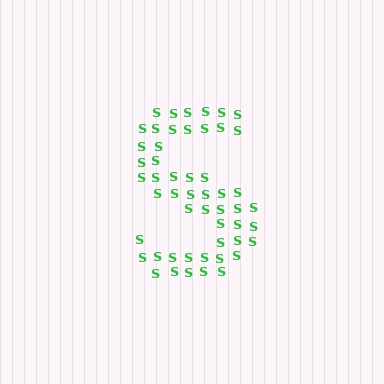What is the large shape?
The large shape is the letter S.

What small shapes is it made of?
It is made of small letter S's.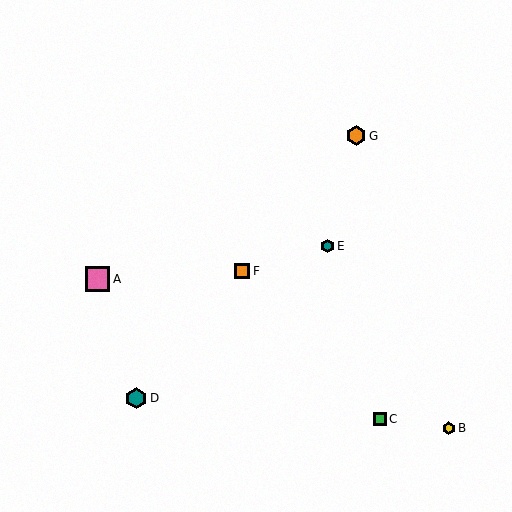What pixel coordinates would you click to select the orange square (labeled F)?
Click at (242, 271) to select the orange square F.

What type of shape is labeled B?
Shape B is a yellow hexagon.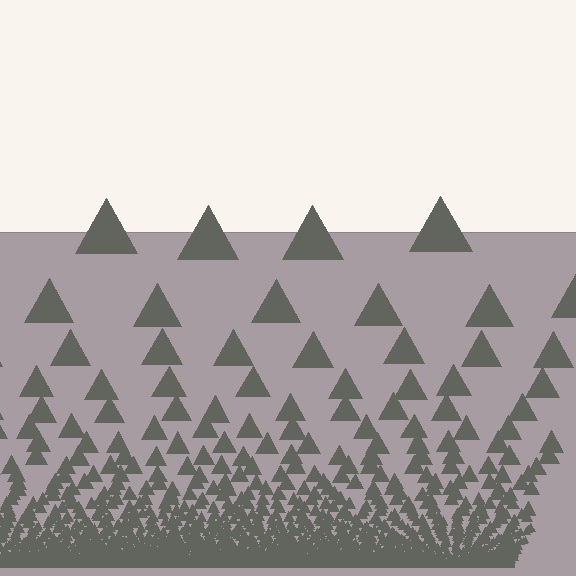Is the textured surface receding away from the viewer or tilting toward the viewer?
The surface appears to tilt toward the viewer. Texture elements get larger and sparser toward the top.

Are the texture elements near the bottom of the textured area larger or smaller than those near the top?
Smaller. The gradient is inverted — elements near the bottom are smaller and denser.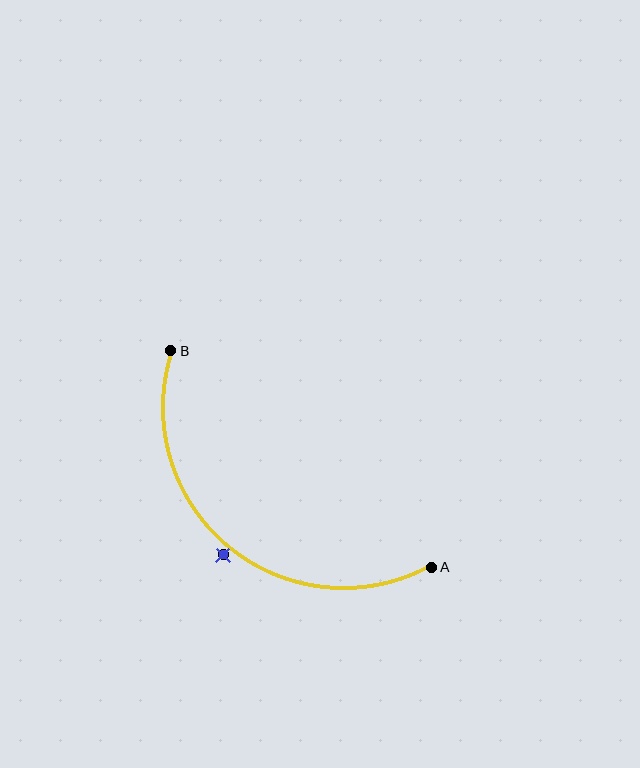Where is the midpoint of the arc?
The arc midpoint is the point on the curve farthest from the straight line joining A and B. It sits below and to the left of that line.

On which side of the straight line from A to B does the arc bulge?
The arc bulges below and to the left of the straight line connecting A and B.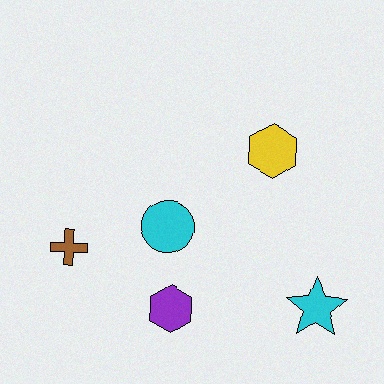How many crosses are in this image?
There is 1 cross.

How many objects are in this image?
There are 5 objects.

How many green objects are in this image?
There are no green objects.